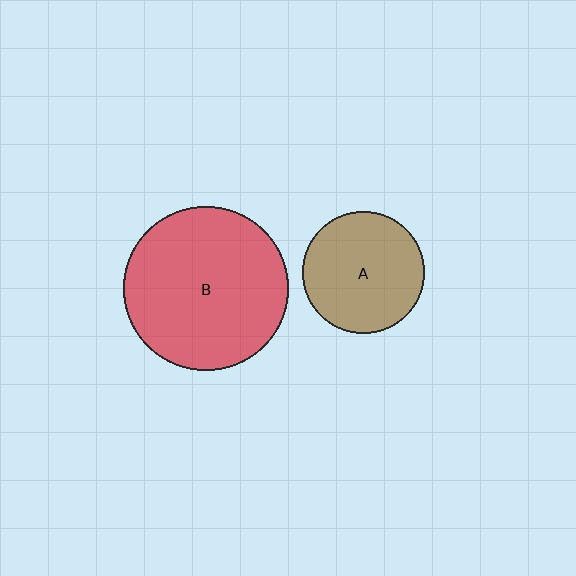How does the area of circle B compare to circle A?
Approximately 1.8 times.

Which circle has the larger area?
Circle B (red).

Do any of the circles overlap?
No, none of the circles overlap.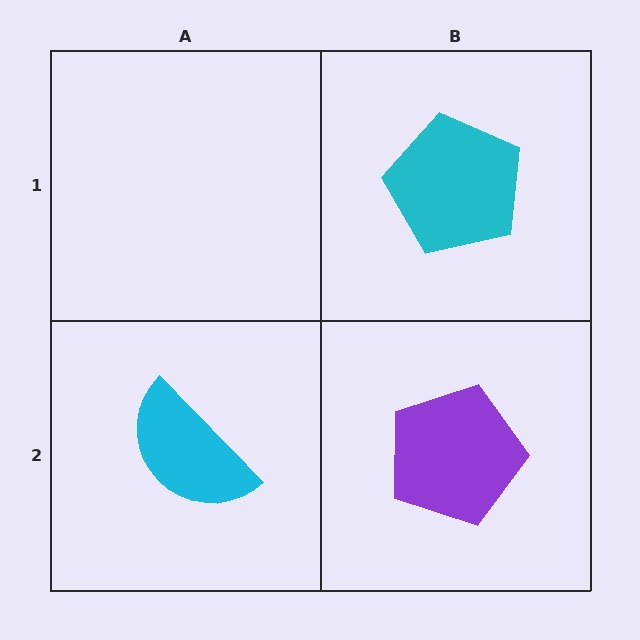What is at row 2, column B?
A purple pentagon.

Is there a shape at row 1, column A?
No, that cell is empty.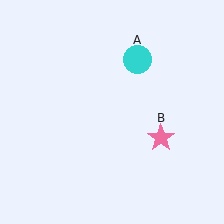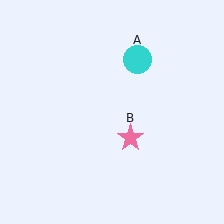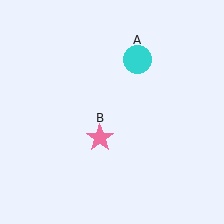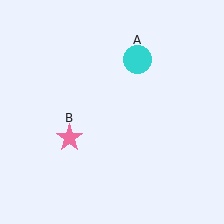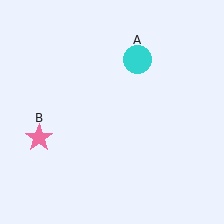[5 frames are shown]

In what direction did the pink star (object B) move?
The pink star (object B) moved left.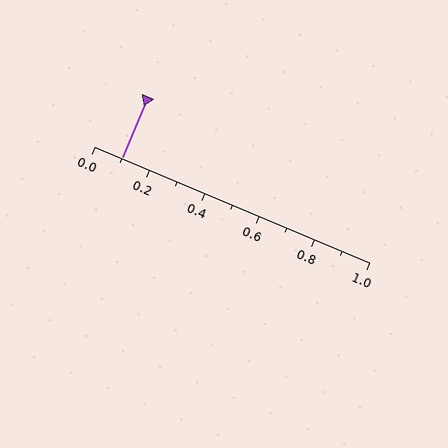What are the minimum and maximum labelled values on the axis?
The axis runs from 0.0 to 1.0.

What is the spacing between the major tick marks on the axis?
The major ticks are spaced 0.2 apart.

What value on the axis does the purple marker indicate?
The marker indicates approximately 0.1.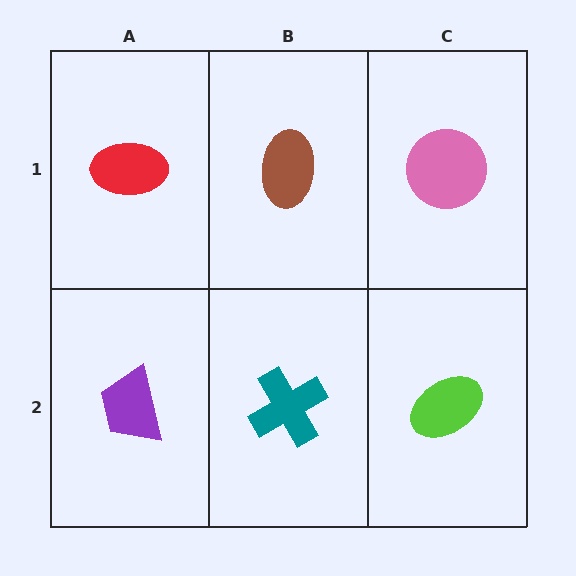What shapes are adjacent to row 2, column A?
A red ellipse (row 1, column A), a teal cross (row 2, column B).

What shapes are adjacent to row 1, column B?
A teal cross (row 2, column B), a red ellipse (row 1, column A), a pink circle (row 1, column C).